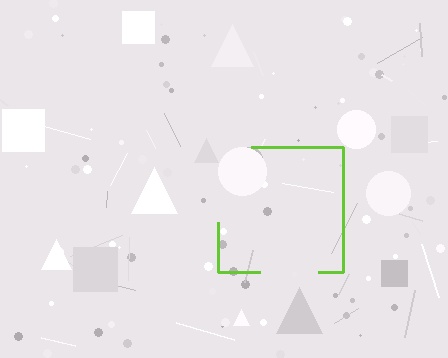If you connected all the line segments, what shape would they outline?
They would outline a square.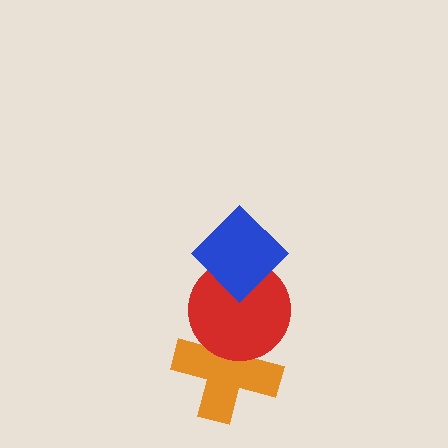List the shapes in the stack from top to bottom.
From top to bottom: the blue diamond, the red circle, the orange cross.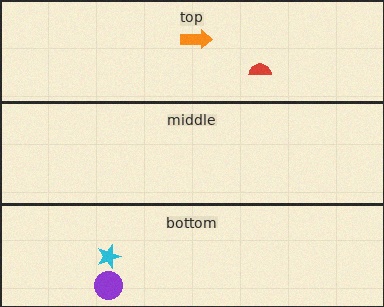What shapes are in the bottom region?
The purple circle, the cyan star.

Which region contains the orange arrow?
The top region.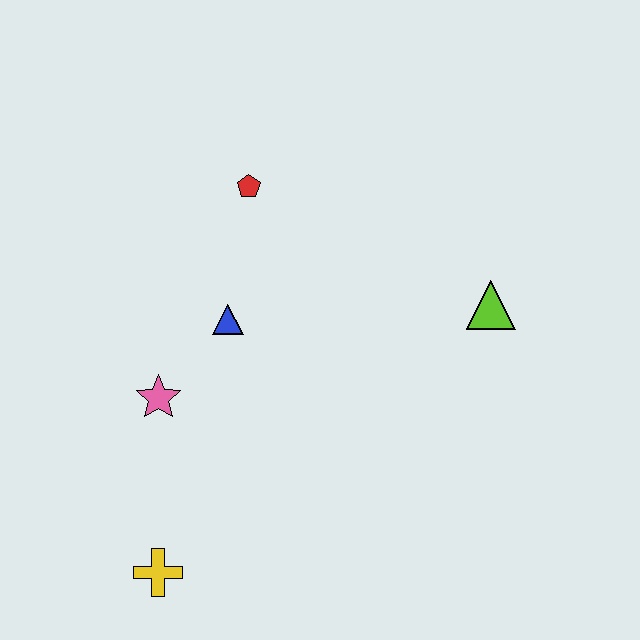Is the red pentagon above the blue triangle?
Yes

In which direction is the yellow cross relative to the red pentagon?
The yellow cross is below the red pentagon.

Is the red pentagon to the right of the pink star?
Yes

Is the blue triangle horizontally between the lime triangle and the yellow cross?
Yes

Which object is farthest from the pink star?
The lime triangle is farthest from the pink star.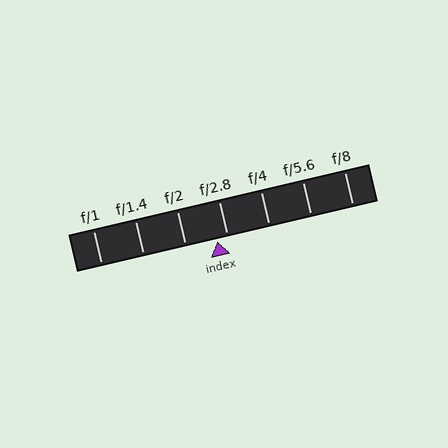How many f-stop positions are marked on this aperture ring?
There are 7 f-stop positions marked.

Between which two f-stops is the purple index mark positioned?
The index mark is between f/2 and f/2.8.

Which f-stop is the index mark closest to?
The index mark is closest to f/2.8.